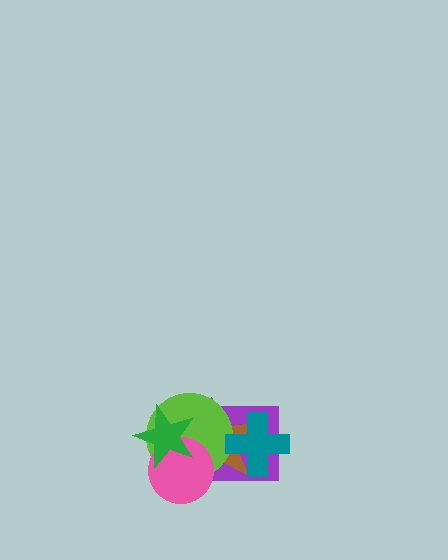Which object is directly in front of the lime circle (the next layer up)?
The pink circle is directly in front of the lime circle.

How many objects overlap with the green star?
3 objects overlap with the green star.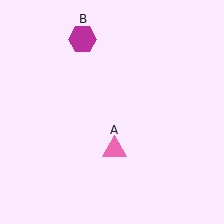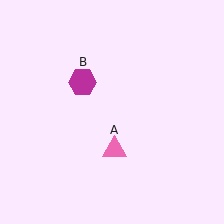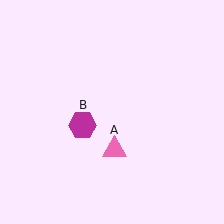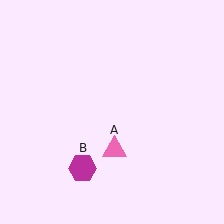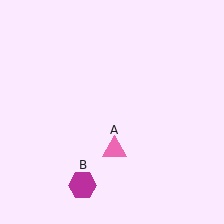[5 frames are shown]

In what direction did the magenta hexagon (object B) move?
The magenta hexagon (object B) moved down.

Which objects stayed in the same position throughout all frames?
Pink triangle (object A) remained stationary.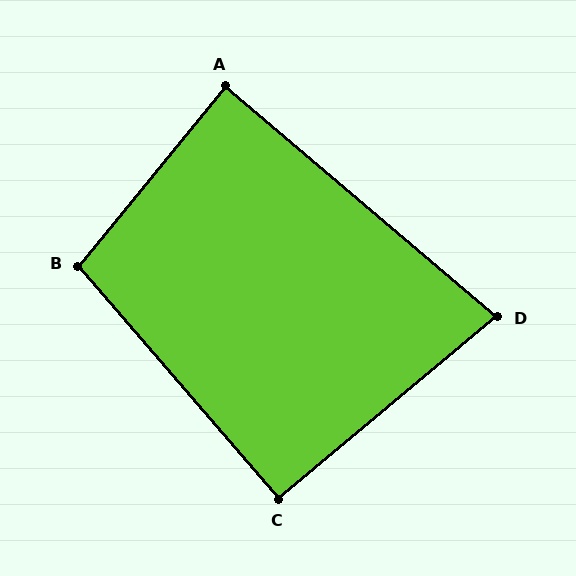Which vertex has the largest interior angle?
B, at approximately 100 degrees.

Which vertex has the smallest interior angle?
D, at approximately 80 degrees.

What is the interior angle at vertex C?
Approximately 91 degrees (approximately right).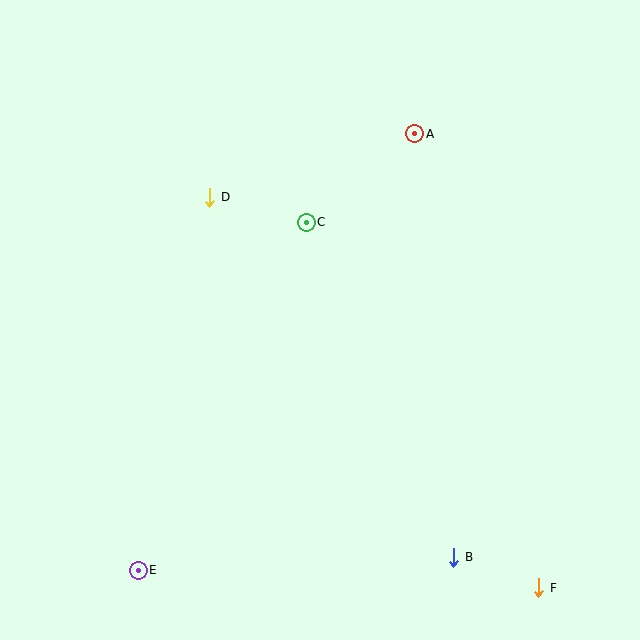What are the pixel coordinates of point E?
Point E is at (138, 570).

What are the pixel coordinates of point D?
Point D is at (210, 197).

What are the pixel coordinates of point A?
Point A is at (415, 134).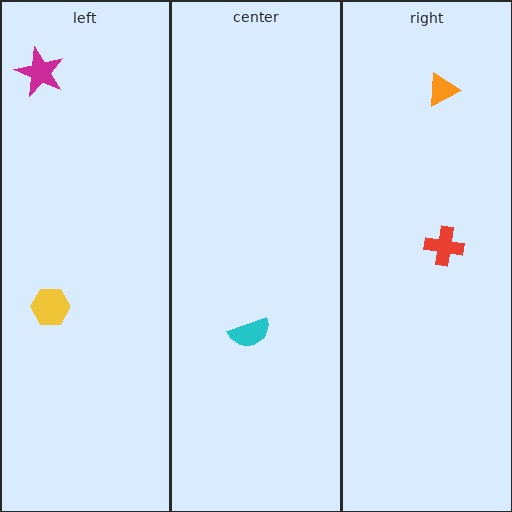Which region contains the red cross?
The right region.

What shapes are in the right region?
The red cross, the orange triangle.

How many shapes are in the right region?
2.